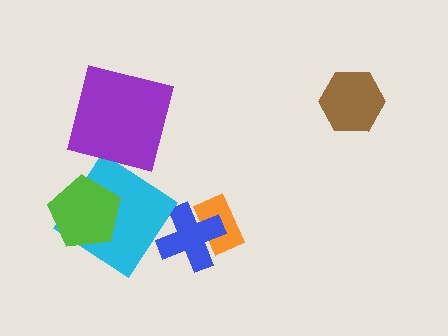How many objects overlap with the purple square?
0 objects overlap with the purple square.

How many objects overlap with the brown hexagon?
0 objects overlap with the brown hexagon.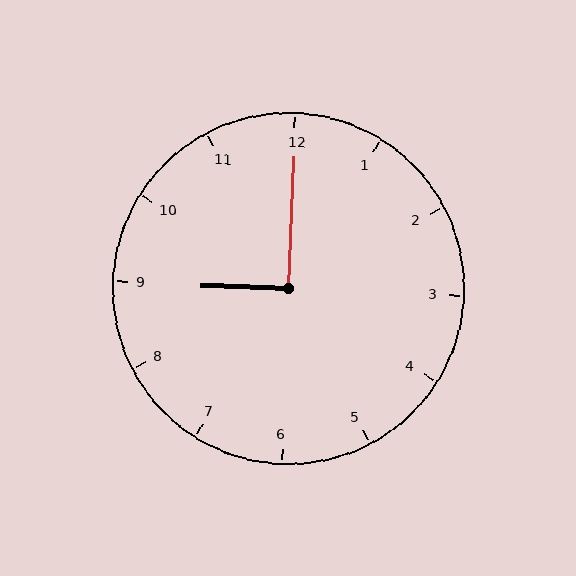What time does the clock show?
9:00.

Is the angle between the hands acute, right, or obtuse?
It is right.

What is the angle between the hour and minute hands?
Approximately 90 degrees.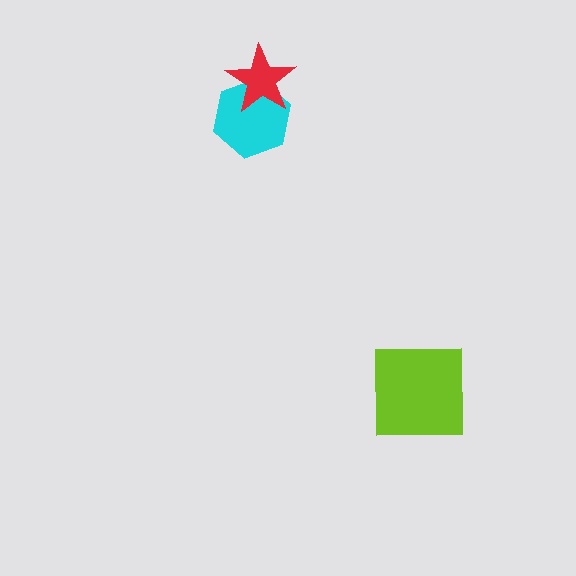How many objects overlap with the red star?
1 object overlaps with the red star.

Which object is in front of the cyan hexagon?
The red star is in front of the cyan hexagon.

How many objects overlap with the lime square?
0 objects overlap with the lime square.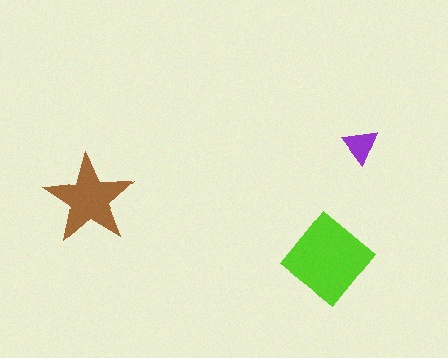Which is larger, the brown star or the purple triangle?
The brown star.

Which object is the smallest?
The purple triangle.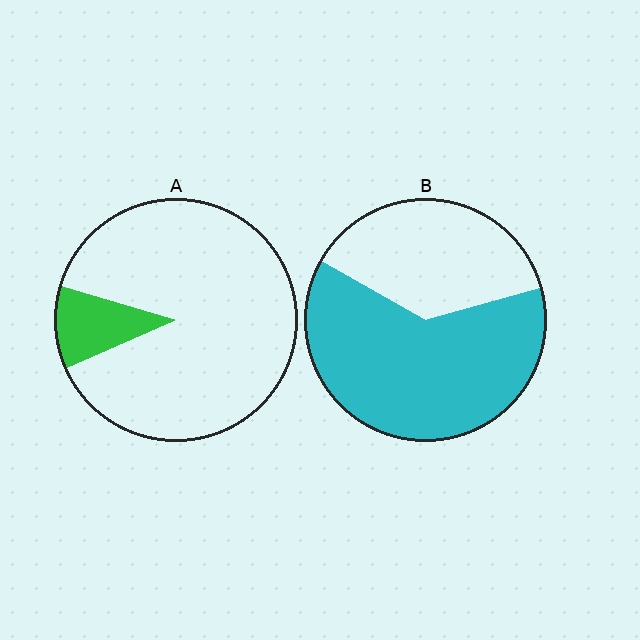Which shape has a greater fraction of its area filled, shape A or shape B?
Shape B.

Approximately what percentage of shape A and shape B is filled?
A is approximately 10% and B is approximately 65%.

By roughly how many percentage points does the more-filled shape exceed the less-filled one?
By roughly 50 percentage points (B over A).